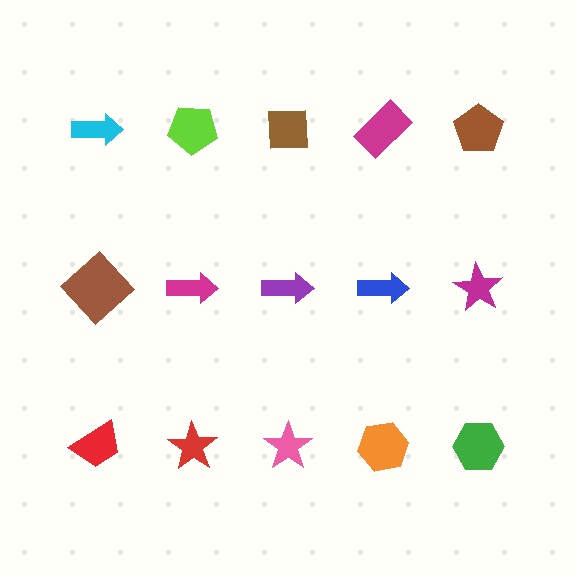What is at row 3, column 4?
An orange hexagon.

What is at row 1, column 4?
A magenta rectangle.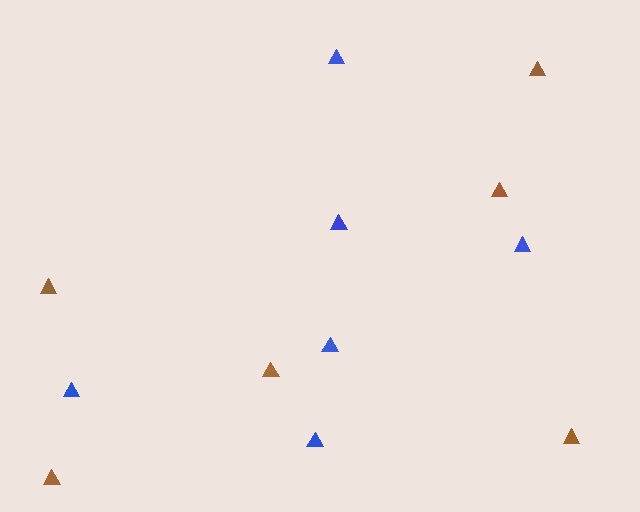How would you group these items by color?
There are 2 groups: one group of blue triangles (6) and one group of brown triangles (6).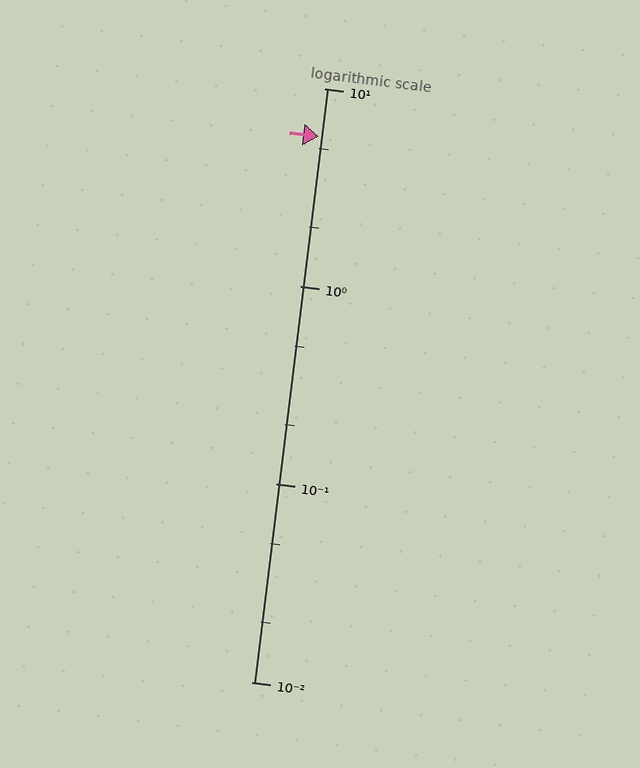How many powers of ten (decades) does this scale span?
The scale spans 3 decades, from 0.01 to 10.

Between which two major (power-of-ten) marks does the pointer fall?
The pointer is between 1 and 10.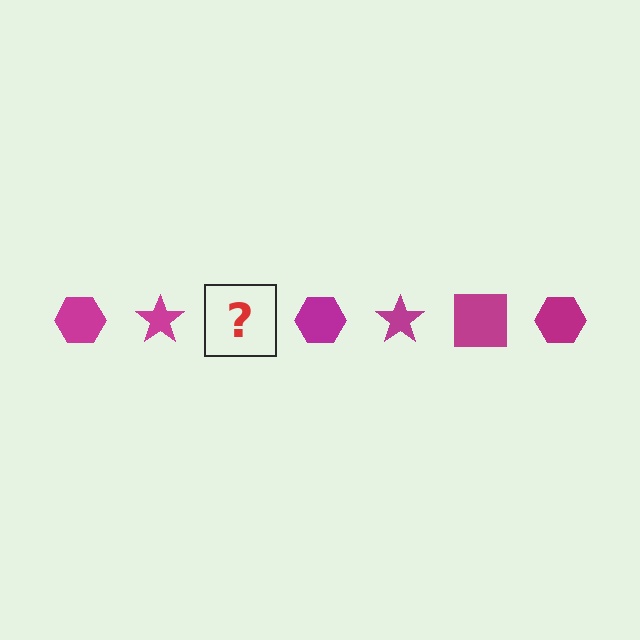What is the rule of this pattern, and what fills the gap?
The rule is that the pattern cycles through hexagon, star, square shapes in magenta. The gap should be filled with a magenta square.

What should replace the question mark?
The question mark should be replaced with a magenta square.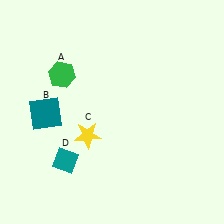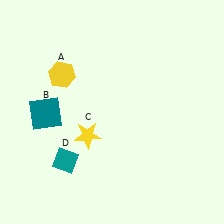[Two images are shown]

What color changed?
The hexagon (A) changed from green in Image 1 to yellow in Image 2.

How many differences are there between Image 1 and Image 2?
There is 1 difference between the two images.